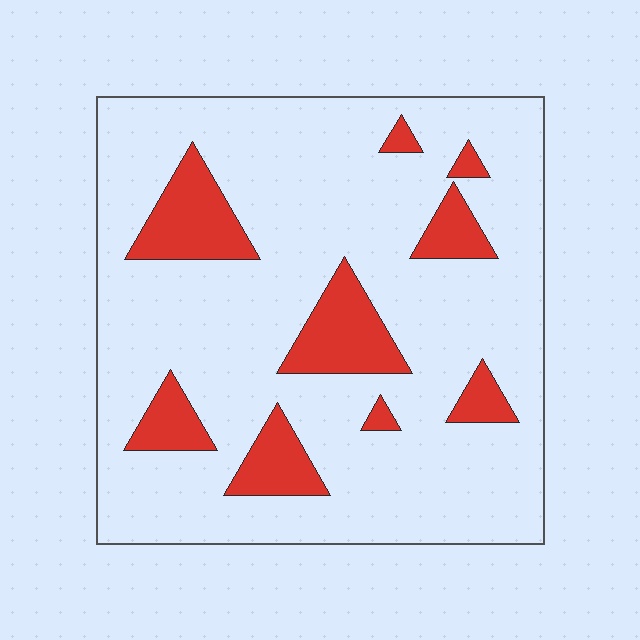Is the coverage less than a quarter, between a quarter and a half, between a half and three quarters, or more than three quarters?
Less than a quarter.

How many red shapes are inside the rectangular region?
9.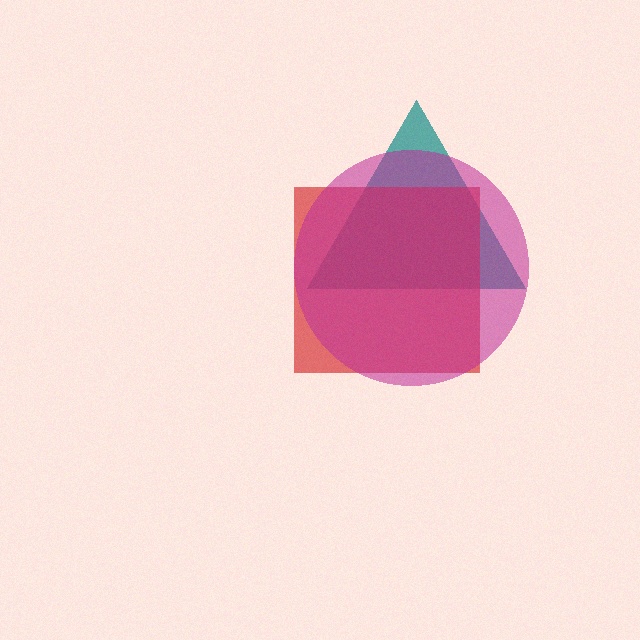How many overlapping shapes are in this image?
There are 3 overlapping shapes in the image.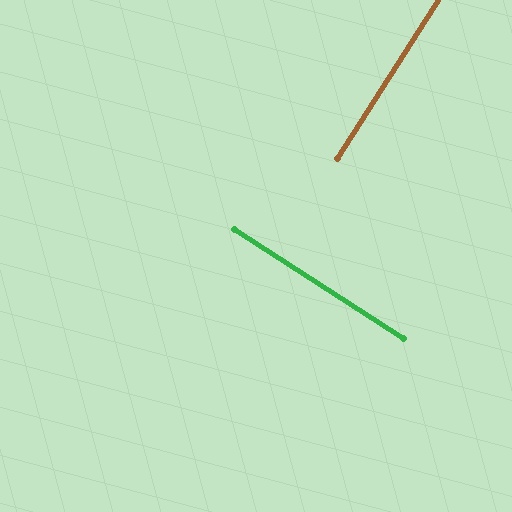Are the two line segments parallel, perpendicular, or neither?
Perpendicular — they meet at approximately 90°.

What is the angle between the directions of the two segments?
Approximately 90 degrees.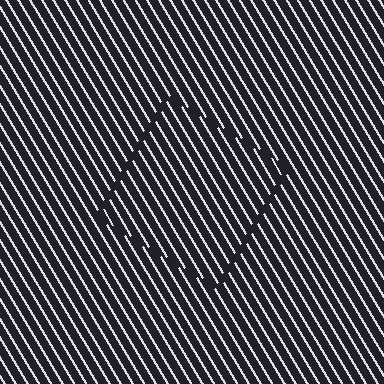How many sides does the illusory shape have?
4 sides — the line-ends trace a square.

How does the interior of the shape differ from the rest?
The interior of the shape contains the same grating, shifted by half a period — the contour is defined by the phase discontinuity where line-ends from the inner and outer gratings abut.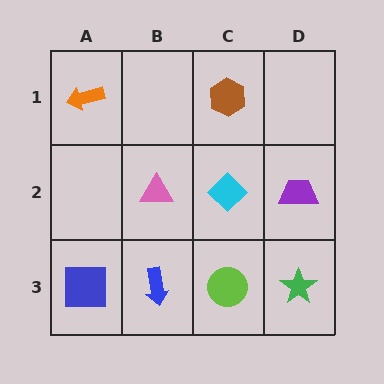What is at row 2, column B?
A pink triangle.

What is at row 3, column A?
A blue square.